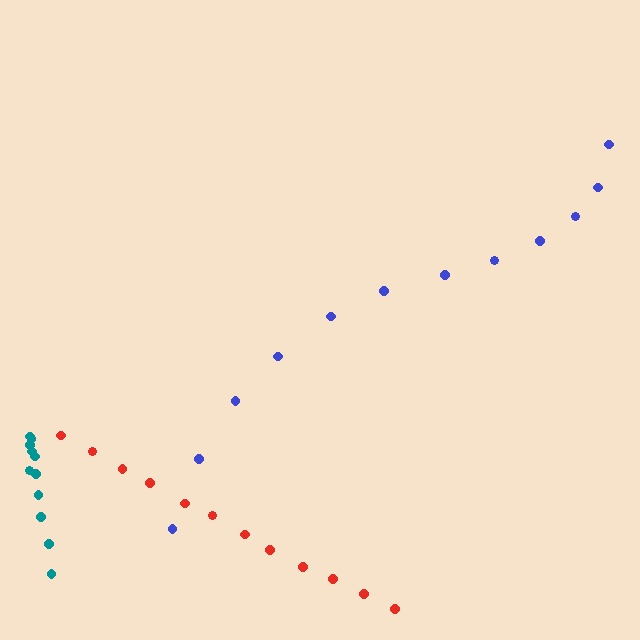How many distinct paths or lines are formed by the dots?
There are 3 distinct paths.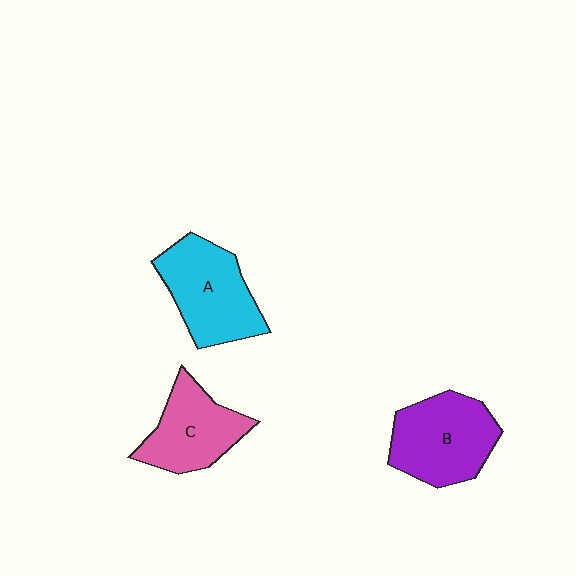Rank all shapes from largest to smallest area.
From largest to smallest: B (purple), A (cyan), C (pink).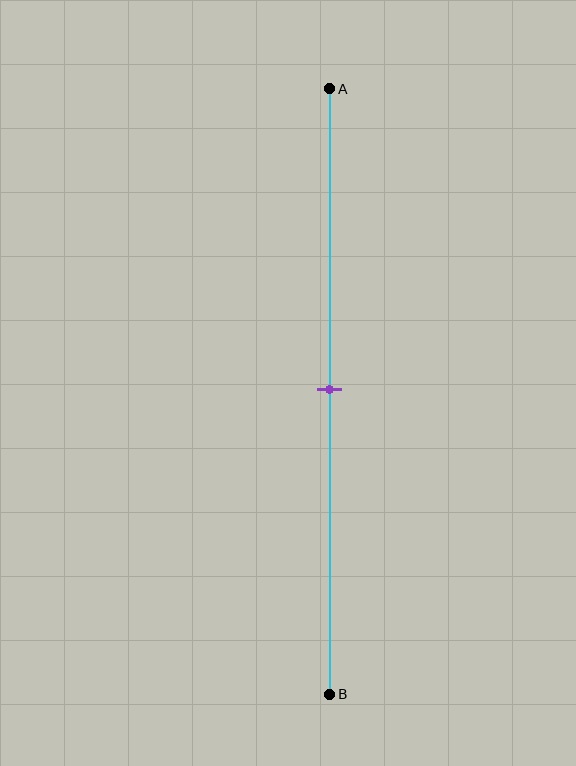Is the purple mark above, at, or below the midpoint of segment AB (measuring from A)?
The purple mark is approximately at the midpoint of segment AB.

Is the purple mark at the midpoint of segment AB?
Yes, the mark is approximately at the midpoint.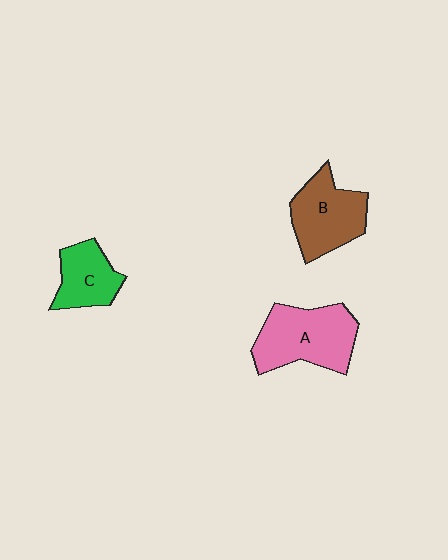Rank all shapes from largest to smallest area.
From largest to smallest: A (pink), B (brown), C (green).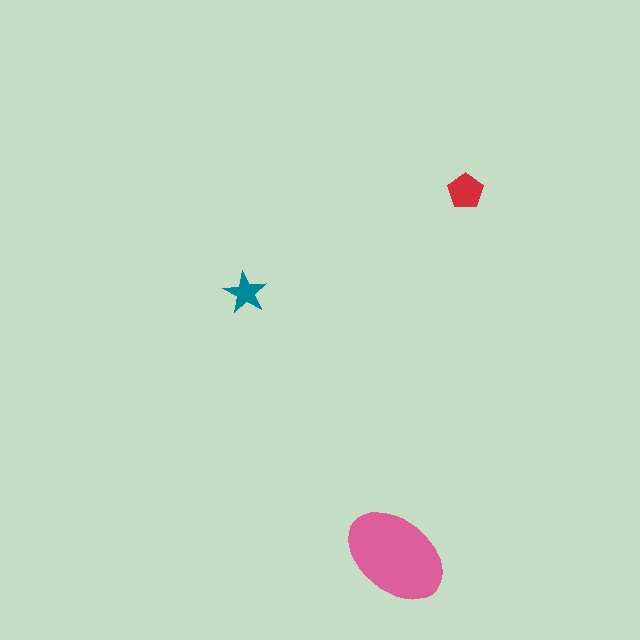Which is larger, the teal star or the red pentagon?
The red pentagon.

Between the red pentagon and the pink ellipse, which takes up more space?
The pink ellipse.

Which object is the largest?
The pink ellipse.